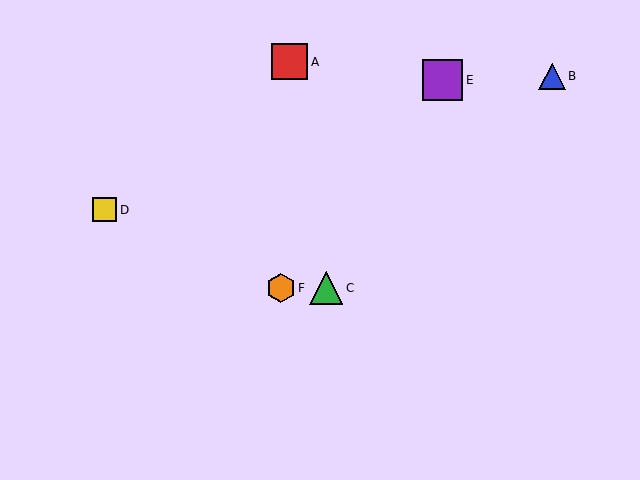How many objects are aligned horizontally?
2 objects (C, F) are aligned horizontally.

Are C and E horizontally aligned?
No, C is at y≈288 and E is at y≈80.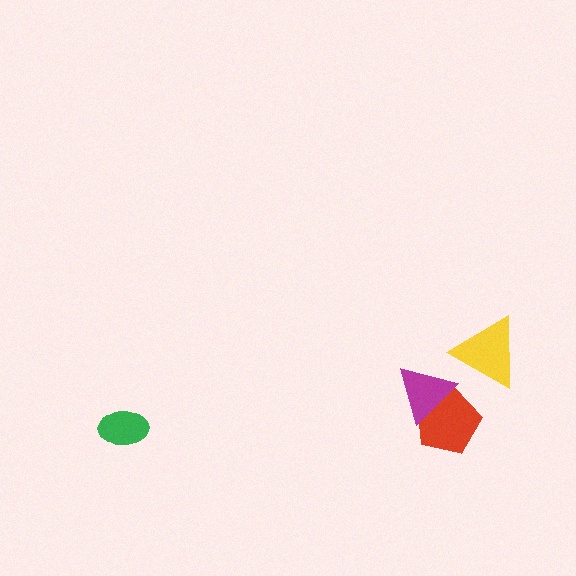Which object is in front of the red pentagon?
The magenta triangle is in front of the red pentagon.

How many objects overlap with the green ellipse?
0 objects overlap with the green ellipse.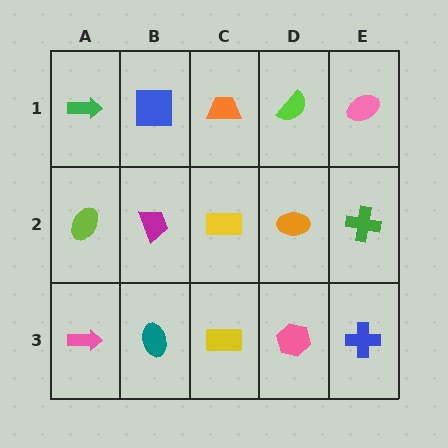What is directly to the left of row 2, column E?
An orange ellipse.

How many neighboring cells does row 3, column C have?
3.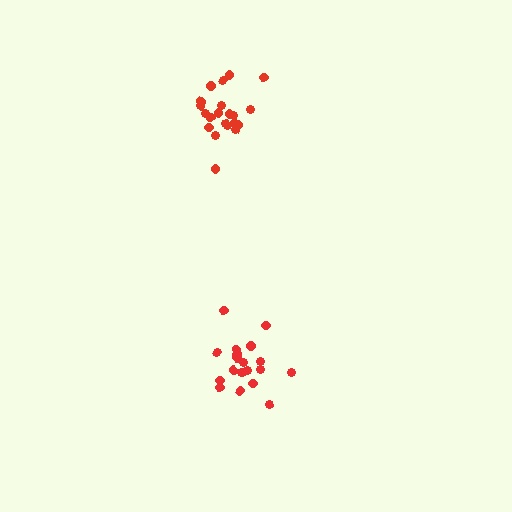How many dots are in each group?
Group 1: 21 dots, Group 2: 20 dots (41 total).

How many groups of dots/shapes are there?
There are 2 groups.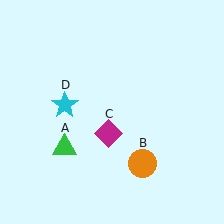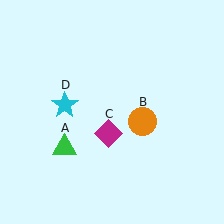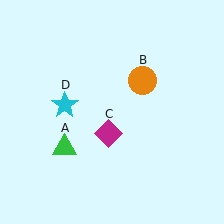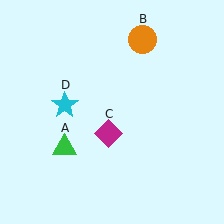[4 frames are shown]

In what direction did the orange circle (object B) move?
The orange circle (object B) moved up.